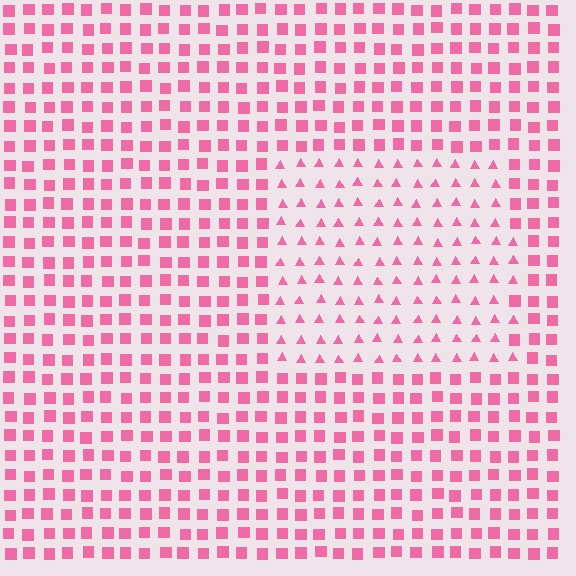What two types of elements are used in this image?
The image uses triangles inside the rectangle region and squares outside it.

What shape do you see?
I see a rectangle.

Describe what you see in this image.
The image is filled with small pink elements arranged in a uniform grid. A rectangle-shaped region contains triangles, while the surrounding area contains squares. The boundary is defined purely by the change in element shape.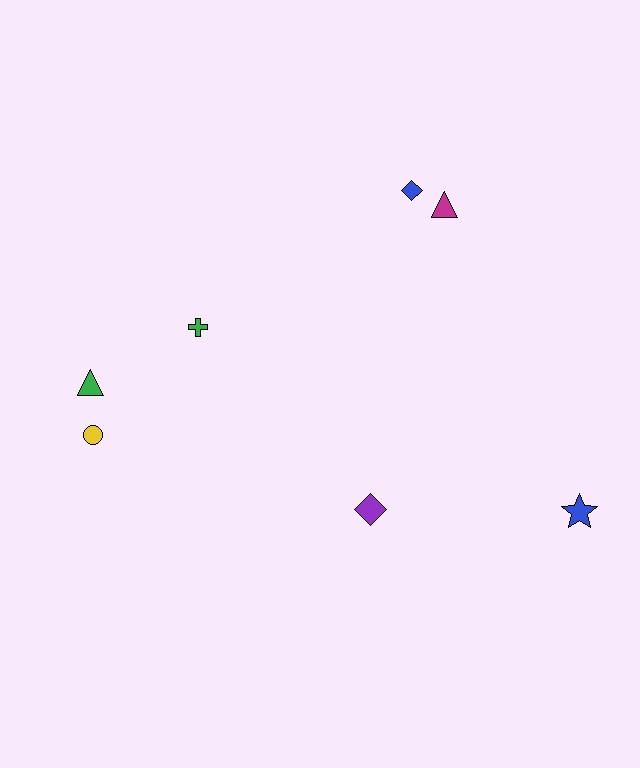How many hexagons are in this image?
There are no hexagons.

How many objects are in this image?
There are 7 objects.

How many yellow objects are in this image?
There is 1 yellow object.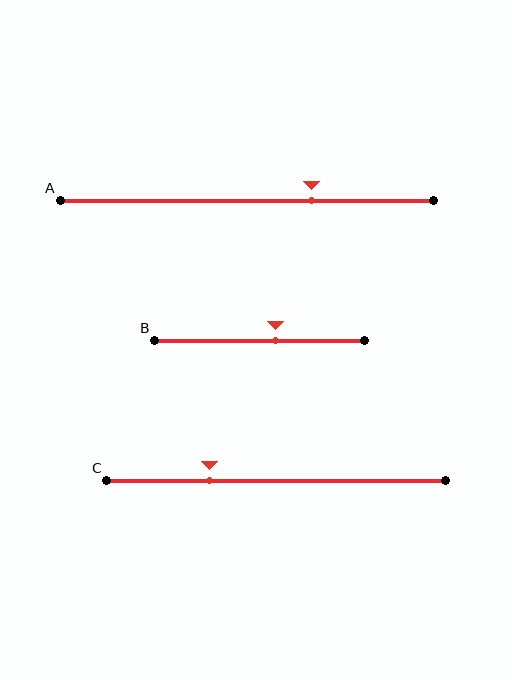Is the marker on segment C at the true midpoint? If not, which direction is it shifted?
No, the marker on segment C is shifted to the left by about 20% of the segment length.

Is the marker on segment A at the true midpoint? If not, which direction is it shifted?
No, the marker on segment A is shifted to the right by about 17% of the segment length.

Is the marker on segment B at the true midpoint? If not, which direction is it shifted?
No, the marker on segment B is shifted to the right by about 8% of the segment length.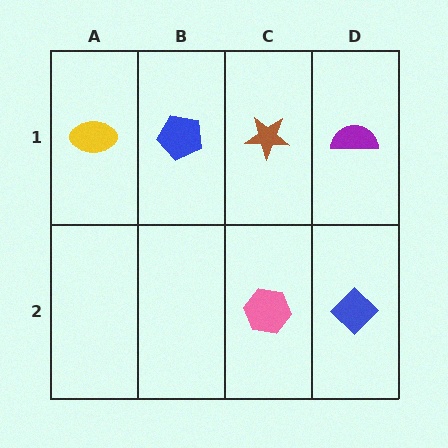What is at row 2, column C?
A pink hexagon.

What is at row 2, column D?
A blue diamond.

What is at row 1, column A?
A yellow ellipse.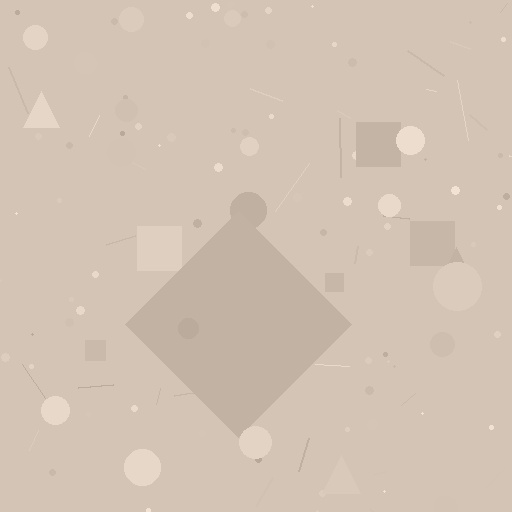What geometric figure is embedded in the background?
A diamond is embedded in the background.